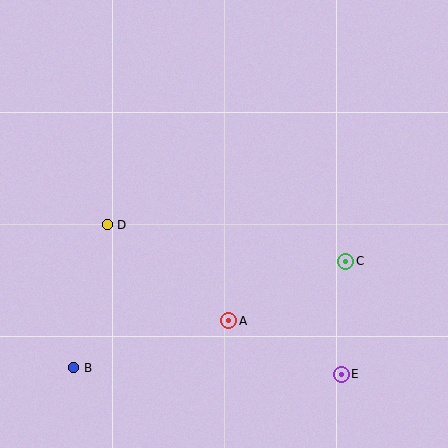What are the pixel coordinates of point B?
Point B is at (74, 368).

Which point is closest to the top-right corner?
Point C is closest to the top-right corner.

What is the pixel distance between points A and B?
The distance between A and B is 162 pixels.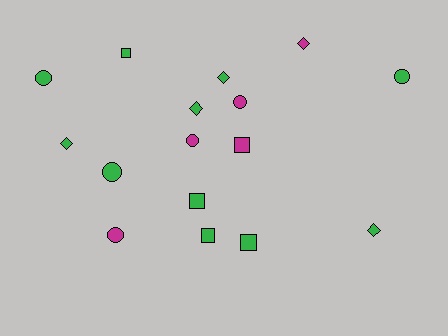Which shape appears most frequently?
Circle, with 6 objects.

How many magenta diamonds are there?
There is 1 magenta diamond.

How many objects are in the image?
There are 16 objects.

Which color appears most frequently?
Green, with 11 objects.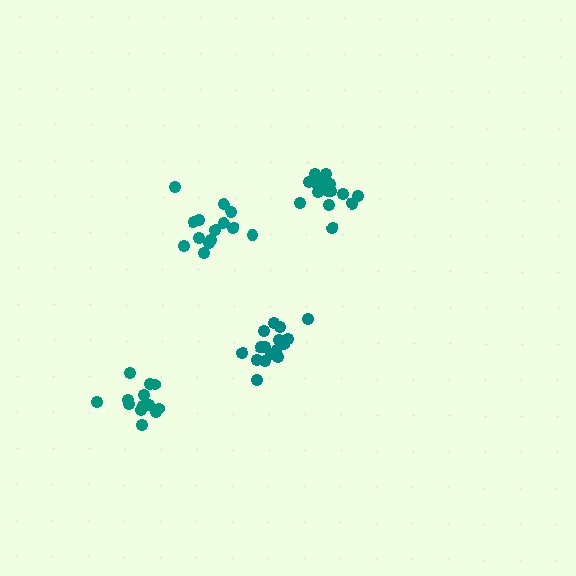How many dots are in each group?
Group 1: 16 dots, Group 2: 13 dots, Group 3: 14 dots, Group 4: 17 dots (60 total).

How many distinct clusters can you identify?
There are 4 distinct clusters.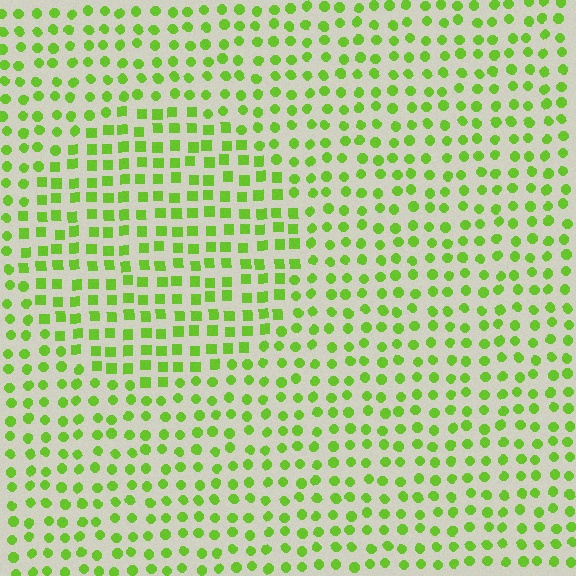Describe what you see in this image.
The image is filled with small lime elements arranged in a uniform grid. A circle-shaped region contains squares, while the surrounding area contains circles. The boundary is defined purely by the change in element shape.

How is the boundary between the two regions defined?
The boundary is defined by a change in element shape: squares inside vs. circles outside. All elements share the same color and spacing.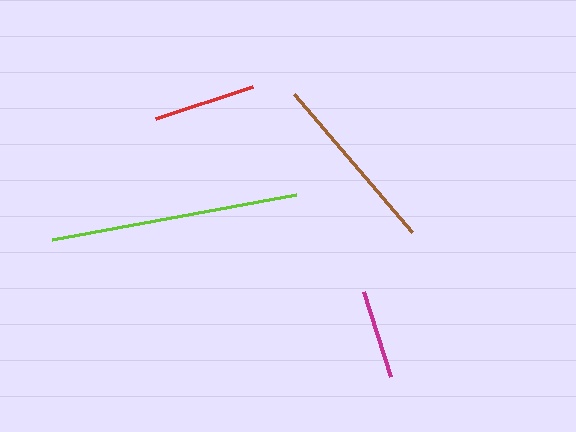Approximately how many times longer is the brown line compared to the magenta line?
The brown line is approximately 2.0 times the length of the magenta line.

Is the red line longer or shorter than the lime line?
The lime line is longer than the red line.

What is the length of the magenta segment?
The magenta segment is approximately 89 pixels long.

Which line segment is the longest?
The lime line is the longest at approximately 248 pixels.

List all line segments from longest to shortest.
From longest to shortest: lime, brown, red, magenta.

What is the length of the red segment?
The red segment is approximately 103 pixels long.